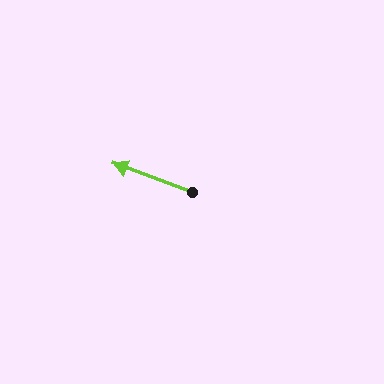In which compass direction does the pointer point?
West.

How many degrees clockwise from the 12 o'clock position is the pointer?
Approximately 290 degrees.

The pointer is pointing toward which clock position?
Roughly 10 o'clock.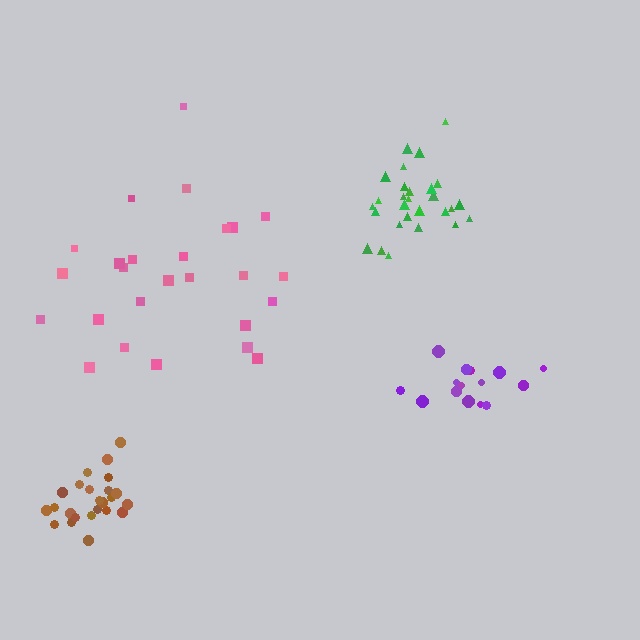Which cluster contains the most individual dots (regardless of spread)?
Green (28).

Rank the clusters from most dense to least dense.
green, brown, purple, pink.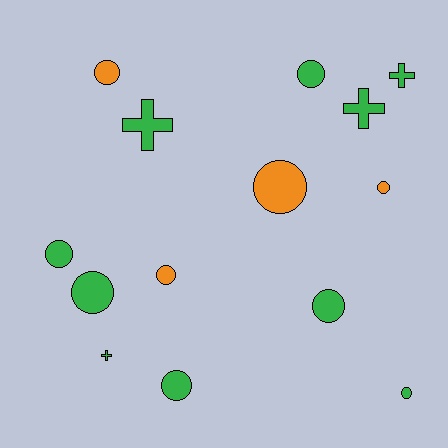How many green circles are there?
There are 6 green circles.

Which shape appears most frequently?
Circle, with 10 objects.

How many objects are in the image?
There are 14 objects.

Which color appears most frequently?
Green, with 10 objects.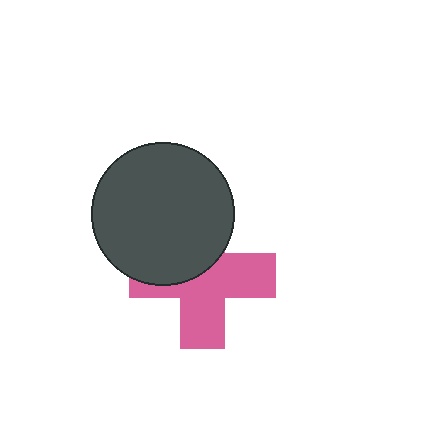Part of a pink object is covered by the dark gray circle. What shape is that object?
It is a cross.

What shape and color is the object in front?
The object in front is a dark gray circle.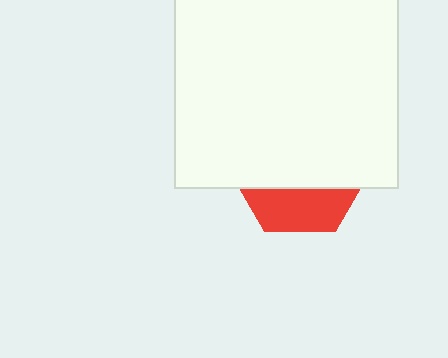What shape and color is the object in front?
The object in front is a white square.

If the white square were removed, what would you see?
You would see the complete red hexagon.